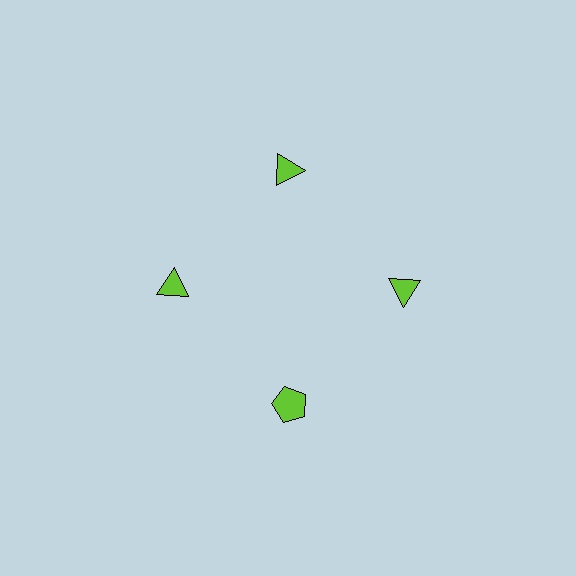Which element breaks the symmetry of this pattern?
The lime pentagon at roughly the 6 o'clock position breaks the symmetry. All other shapes are lime triangles.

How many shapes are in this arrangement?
There are 4 shapes arranged in a ring pattern.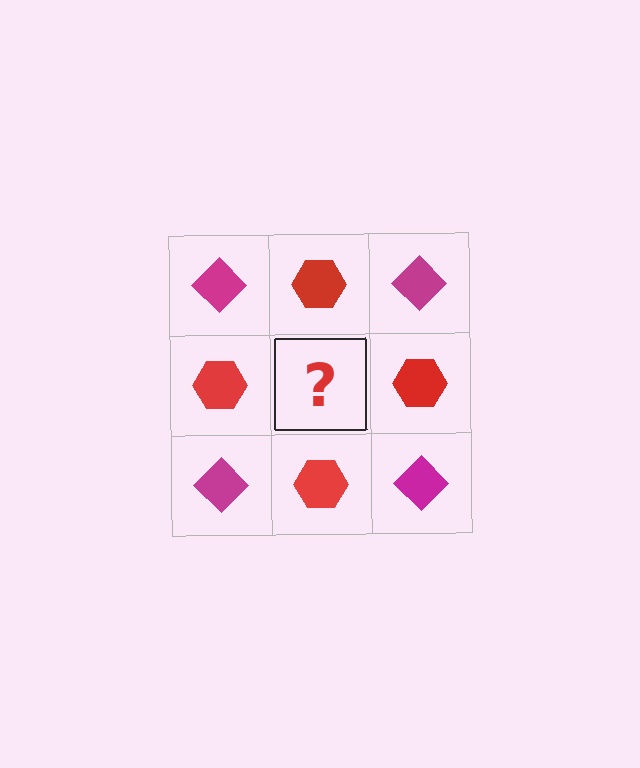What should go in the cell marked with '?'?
The missing cell should contain a magenta diamond.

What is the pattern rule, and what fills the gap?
The rule is that it alternates magenta diamond and red hexagon in a checkerboard pattern. The gap should be filled with a magenta diamond.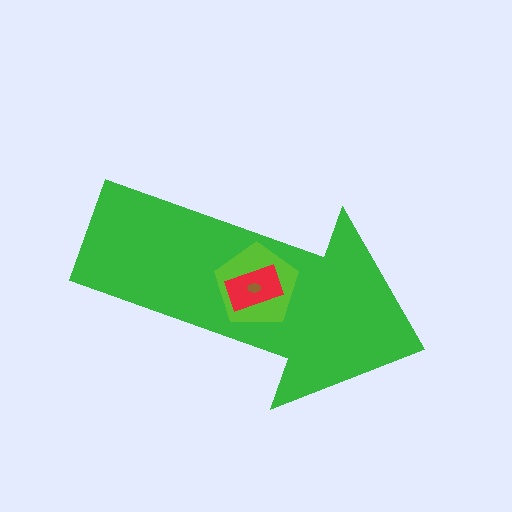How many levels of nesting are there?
4.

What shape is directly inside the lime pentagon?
The red rectangle.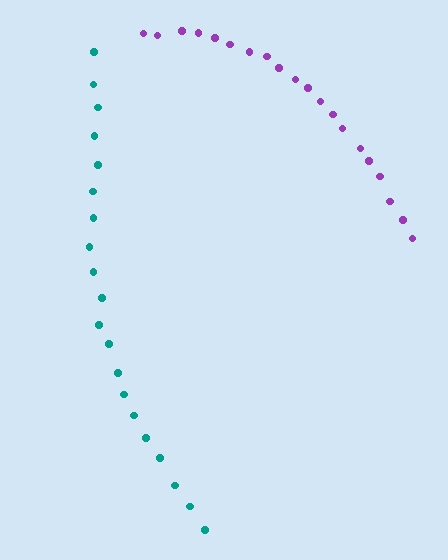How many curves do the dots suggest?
There are 2 distinct paths.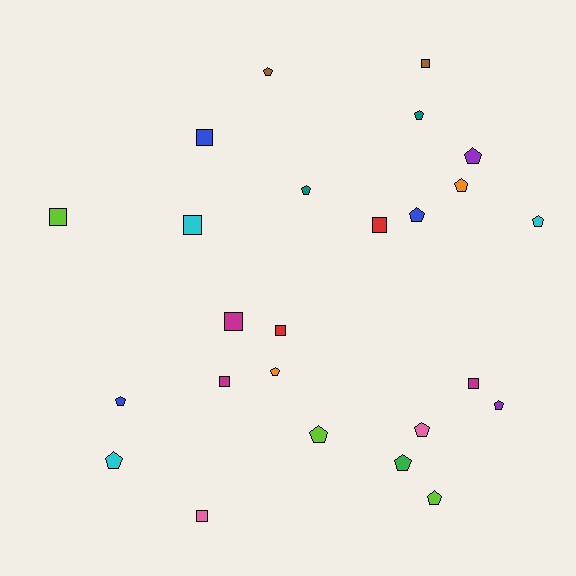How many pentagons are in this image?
There are 15 pentagons.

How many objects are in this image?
There are 25 objects.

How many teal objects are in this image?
There are 2 teal objects.